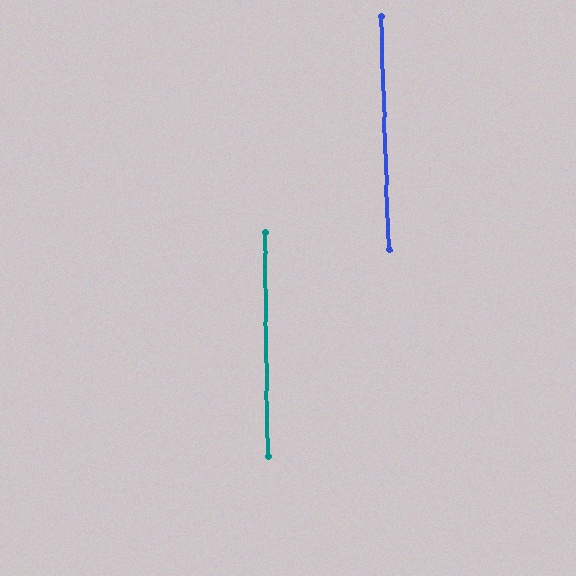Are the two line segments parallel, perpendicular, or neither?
Parallel — their directions differ by only 1.3°.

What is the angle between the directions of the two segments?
Approximately 1 degree.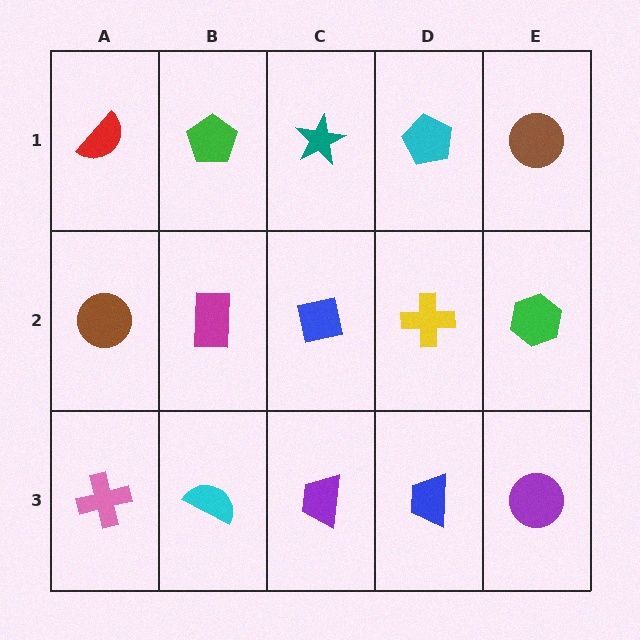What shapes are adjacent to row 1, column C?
A blue square (row 2, column C), a green pentagon (row 1, column B), a cyan pentagon (row 1, column D).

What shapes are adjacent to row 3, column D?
A yellow cross (row 2, column D), a purple trapezoid (row 3, column C), a purple circle (row 3, column E).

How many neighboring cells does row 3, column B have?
3.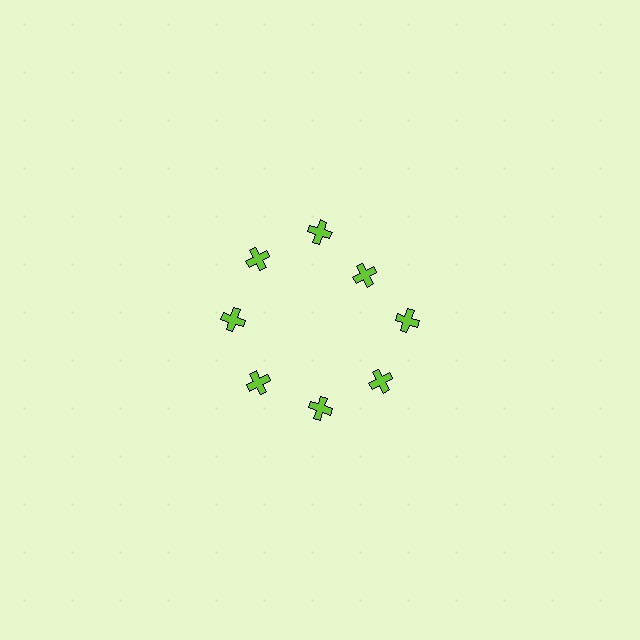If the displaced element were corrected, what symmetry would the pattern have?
It would have 8-fold rotational symmetry — the pattern would map onto itself every 45 degrees.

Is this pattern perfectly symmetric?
No. The 8 lime crosses are arranged in a ring, but one element near the 2 o'clock position is pulled inward toward the center, breaking the 8-fold rotational symmetry.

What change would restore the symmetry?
The symmetry would be restored by moving it outward, back onto the ring so that all 8 crosses sit at equal angles and equal distance from the center.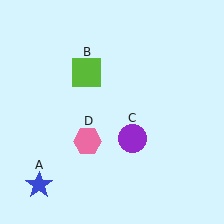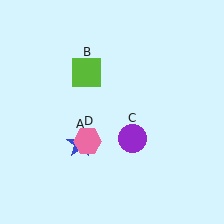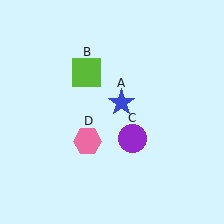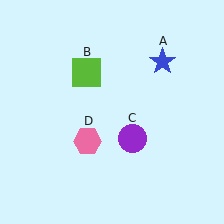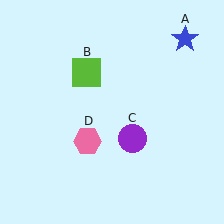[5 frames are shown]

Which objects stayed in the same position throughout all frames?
Lime square (object B) and purple circle (object C) and pink hexagon (object D) remained stationary.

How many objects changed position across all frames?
1 object changed position: blue star (object A).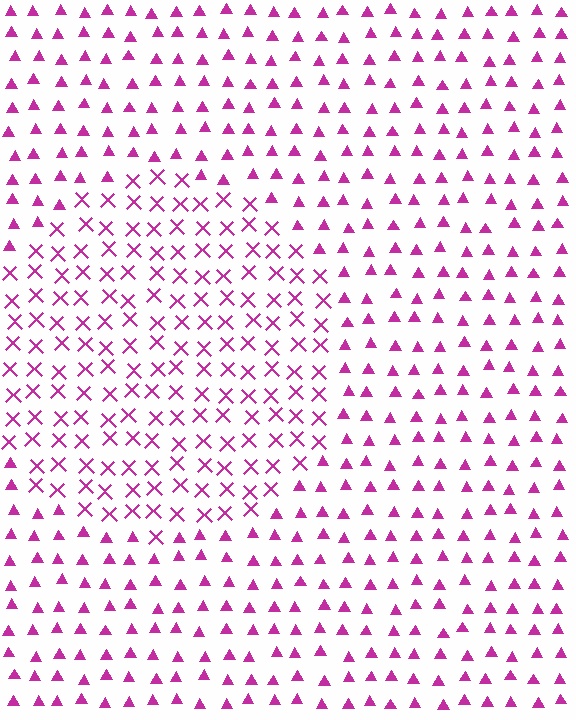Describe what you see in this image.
The image is filled with small magenta elements arranged in a uniform grid. A circle-shaped region contains X marks, while the surrounding area contains triangles. The boundary is defined purely by the change in element shape.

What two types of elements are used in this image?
The image uses X marks inside the circle region and triangles outside it.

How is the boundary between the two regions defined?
The boundary is defined by a change in element shape: X marks inside vs. triangles outside. All elements share the same color and spacing.